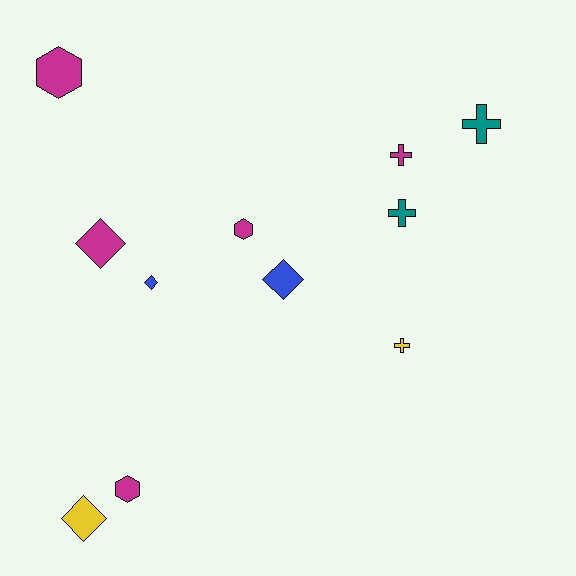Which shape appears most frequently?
Diamond, with 4 objects.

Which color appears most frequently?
Magenta, with 5 objects.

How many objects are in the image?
There are 11 objects.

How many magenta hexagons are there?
There are 3 magenta hexagons.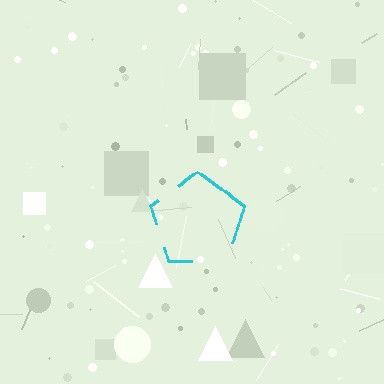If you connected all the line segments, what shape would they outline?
They would outline a pentagon.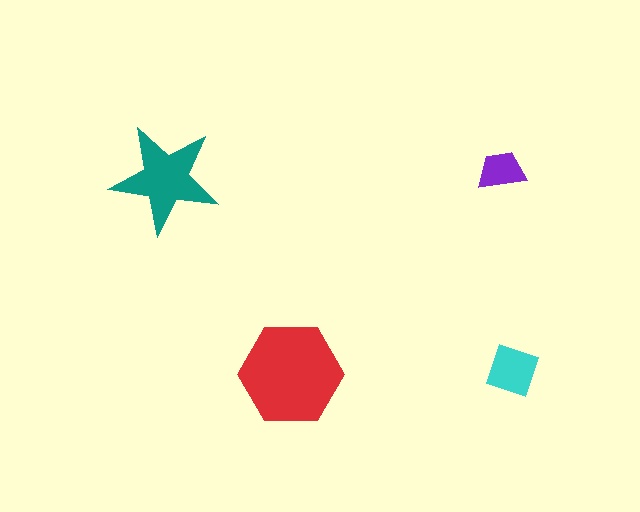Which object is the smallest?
The purple trapezoid.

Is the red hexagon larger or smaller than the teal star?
Larger.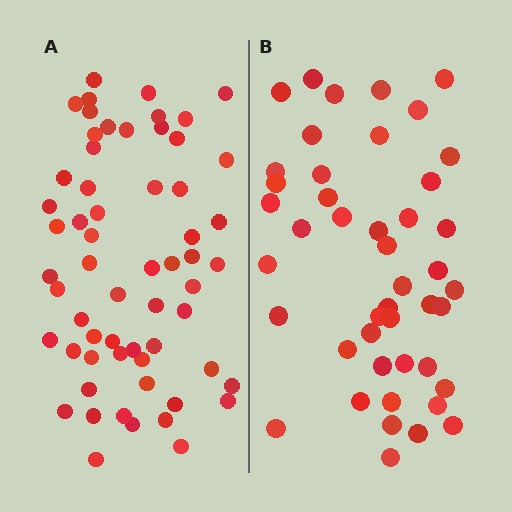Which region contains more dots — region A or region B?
Region A (the left region) has more dots.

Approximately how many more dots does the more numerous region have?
Region A has approximately 15 more dots than region B.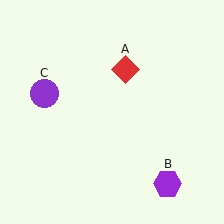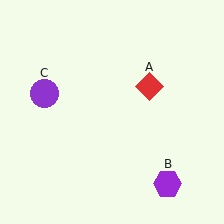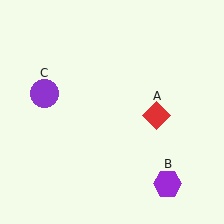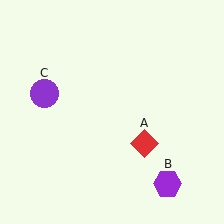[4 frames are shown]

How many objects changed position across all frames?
1 object changed position: red diamond (object A).